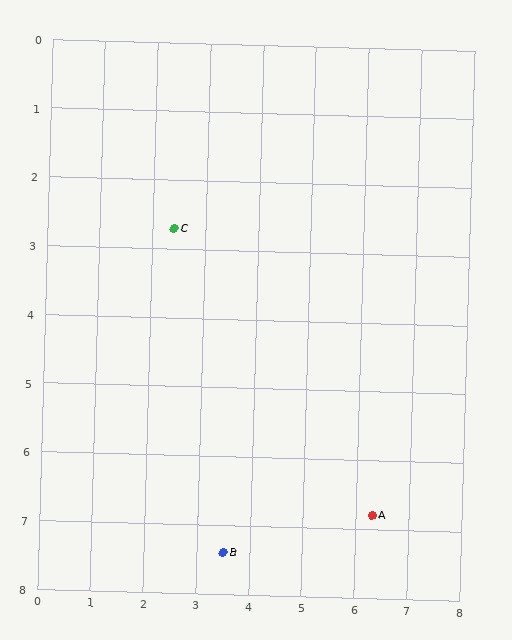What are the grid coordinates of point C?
Point C is at approximately (2.4, 2.7).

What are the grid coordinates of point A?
Point A is at approximately (6.3, 6.8).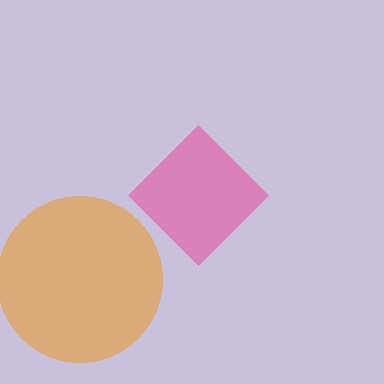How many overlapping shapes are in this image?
There are 2 overlapping shapes in the image.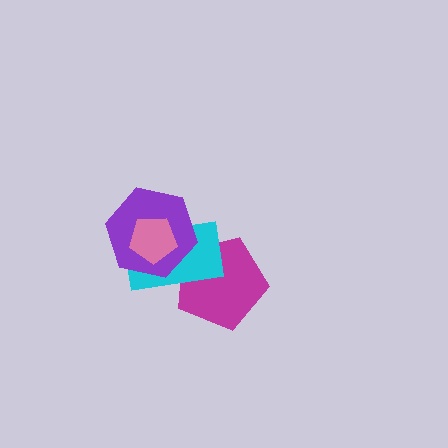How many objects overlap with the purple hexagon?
3 objects overlap with the purple hexagon.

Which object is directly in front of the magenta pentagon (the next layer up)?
The cyan rectangle is directly in front of the magenta pentagon.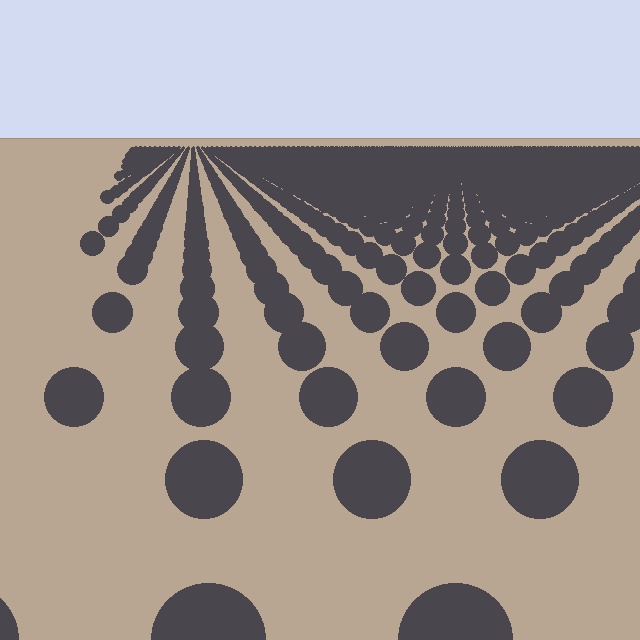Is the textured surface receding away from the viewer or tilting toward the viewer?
The surface is receding away from the viewer. Texture elements get smaller and denser toward the top.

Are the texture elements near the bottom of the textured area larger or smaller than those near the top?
Larger. Near the bottom, elements are closer to the viewer and appear at a bigger on-screen size.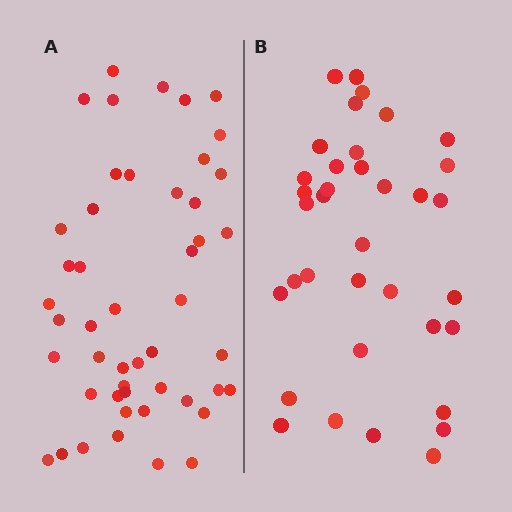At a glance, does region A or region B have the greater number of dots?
Region A (the left region) has more dots.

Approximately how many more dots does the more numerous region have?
Region A has roughly 12 or so more dots than region B.